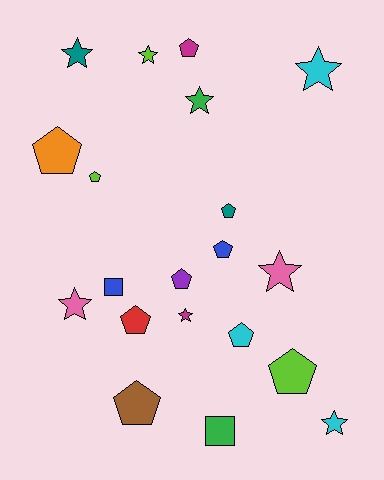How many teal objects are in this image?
There are 2 teal objects.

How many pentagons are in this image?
There are 10 pentagons.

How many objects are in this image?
There are 20 objects.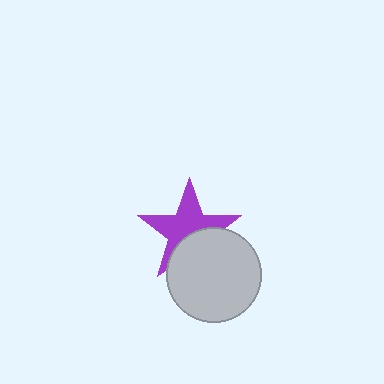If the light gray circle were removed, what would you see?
You would see the complete purple star.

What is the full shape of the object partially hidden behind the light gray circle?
The partially hidden object is a purple star.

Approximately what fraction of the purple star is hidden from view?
Roughly 38% of the purple star is hidden behind the light gray circle.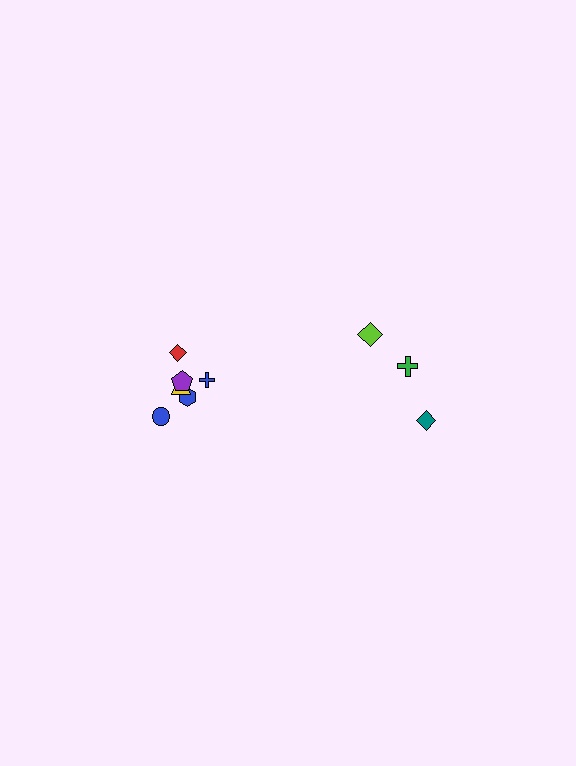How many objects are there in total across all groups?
There are 9 objects.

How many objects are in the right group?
There are 3 objects.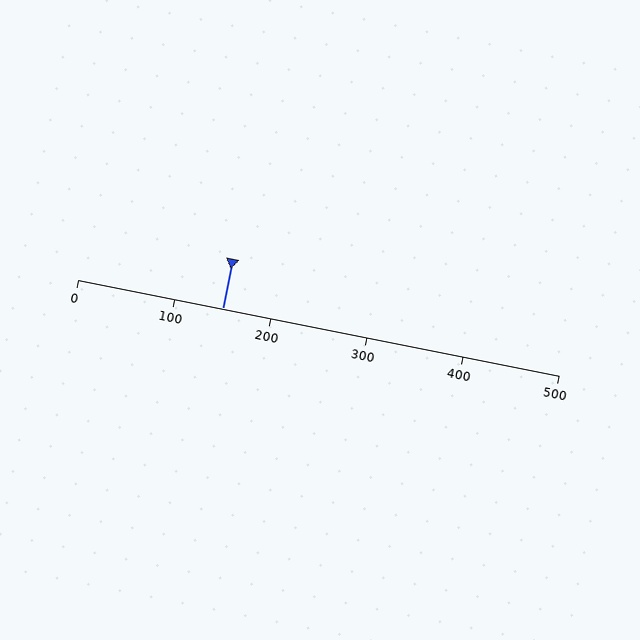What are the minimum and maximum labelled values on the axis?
The axis runs from 0 to 500.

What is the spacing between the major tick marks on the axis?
The major ticks are spaced 100 apart.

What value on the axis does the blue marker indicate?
The marker indicates approximately 150.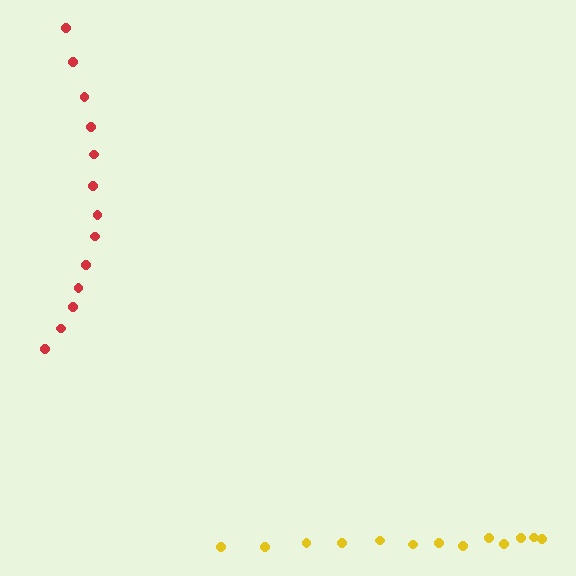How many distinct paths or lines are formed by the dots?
There are 2 distinct paths.